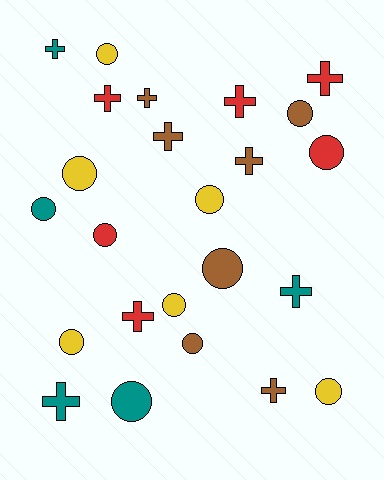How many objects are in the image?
There are 24 objects.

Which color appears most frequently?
Brown, with 7 objects.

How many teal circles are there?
There are 2 teal circles.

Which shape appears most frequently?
Circle, with 13 objects.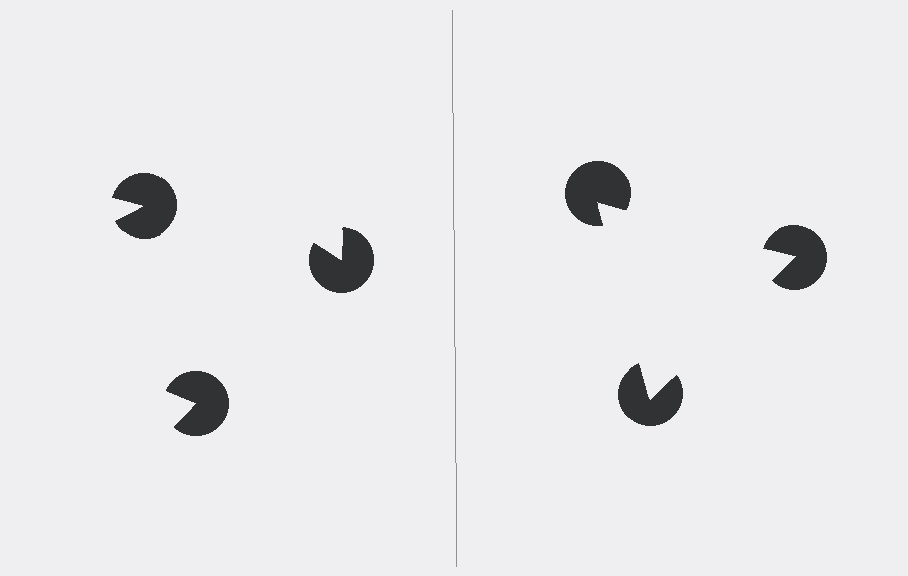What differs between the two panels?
The pac-man discs are positioned identically on both sides; only the wedge orientations differ. On the right they align to a triangle; on the left they are misaligned.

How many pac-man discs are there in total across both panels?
6 — 3 on each side.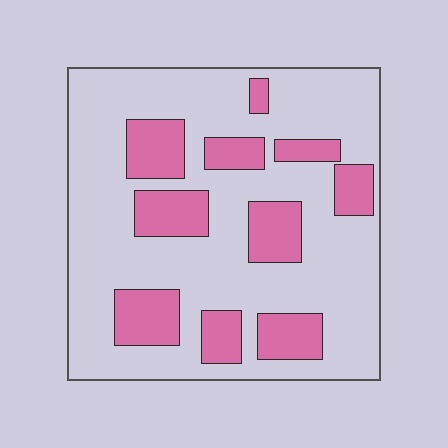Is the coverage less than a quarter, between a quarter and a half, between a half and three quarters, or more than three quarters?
Between a quarter and a half.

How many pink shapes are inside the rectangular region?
10.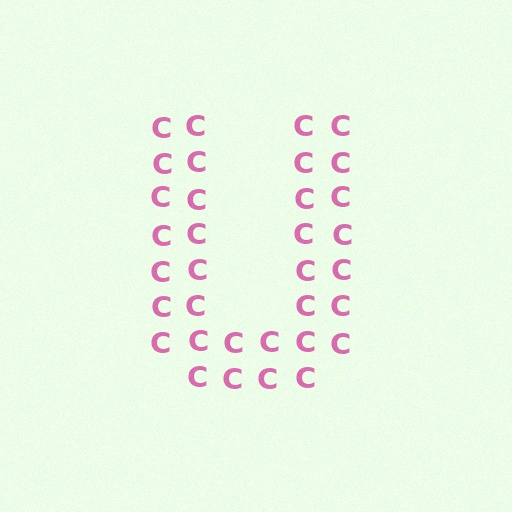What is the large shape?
The large shape is the letter U.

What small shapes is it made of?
It is made of small letter C's.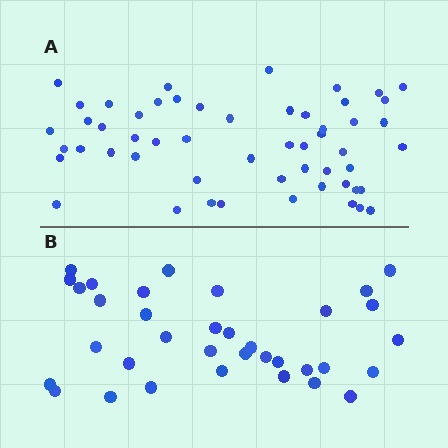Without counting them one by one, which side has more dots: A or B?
Region A (the top region) has more dots.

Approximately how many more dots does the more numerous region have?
Region A has approximately 20 more dots than region B.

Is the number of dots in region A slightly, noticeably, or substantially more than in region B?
Region A has substantially more. The ratio is roughly 1.5 to 1.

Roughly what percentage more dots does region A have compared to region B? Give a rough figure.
About 55% more.